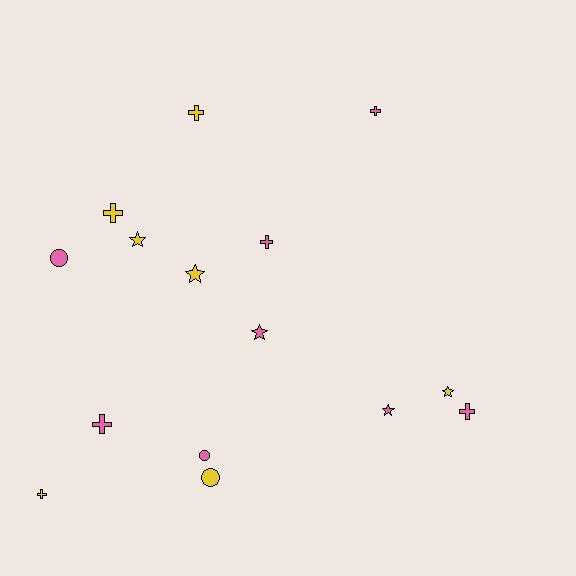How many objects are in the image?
There are 15 objects.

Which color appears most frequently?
Pink, with 8 objects.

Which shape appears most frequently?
Cross, with 7 objects.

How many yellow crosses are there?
There are 3 yellow crosses.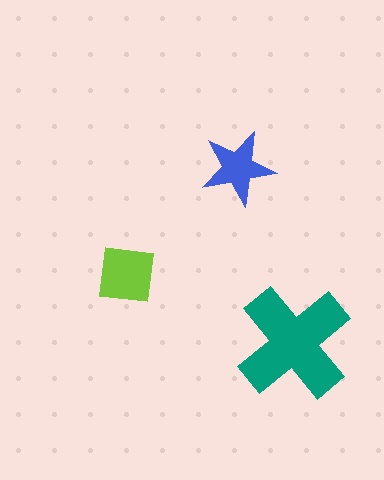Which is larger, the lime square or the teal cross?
The teal cross.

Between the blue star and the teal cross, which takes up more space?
The teal cross.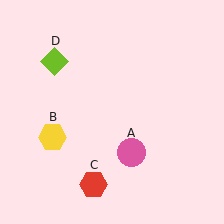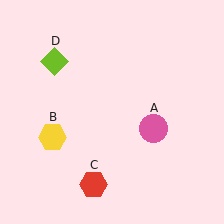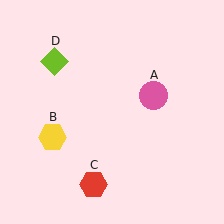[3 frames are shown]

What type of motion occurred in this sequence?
The pink circle (object A) rotated counterclockwise around the center of the scene.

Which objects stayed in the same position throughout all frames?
Yellow hexagon (object B) and red hexagon (object C) and lime diamond (object D) remained stationary.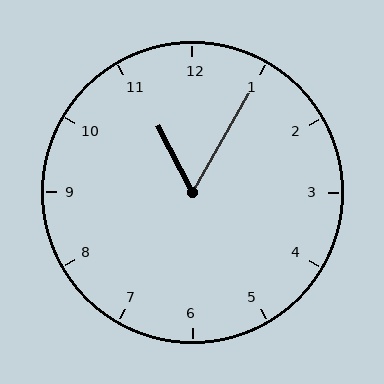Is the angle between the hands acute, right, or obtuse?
It is acute.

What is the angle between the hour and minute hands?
Approximately 58 degrees.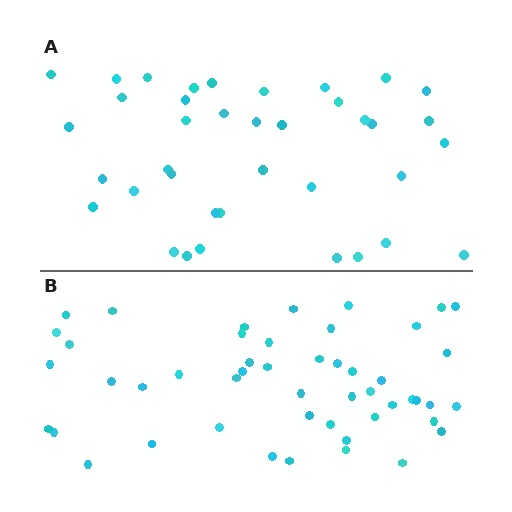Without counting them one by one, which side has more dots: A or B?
Region B (the bottom region) has more dots.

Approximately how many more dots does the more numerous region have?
Region B has roughly 12 or so more dots than region A.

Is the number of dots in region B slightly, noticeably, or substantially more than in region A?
Region B has noticeably more, but not dramatically so. The ratio is roughly 1.3 to 1.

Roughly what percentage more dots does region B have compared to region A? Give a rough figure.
About 30% more.